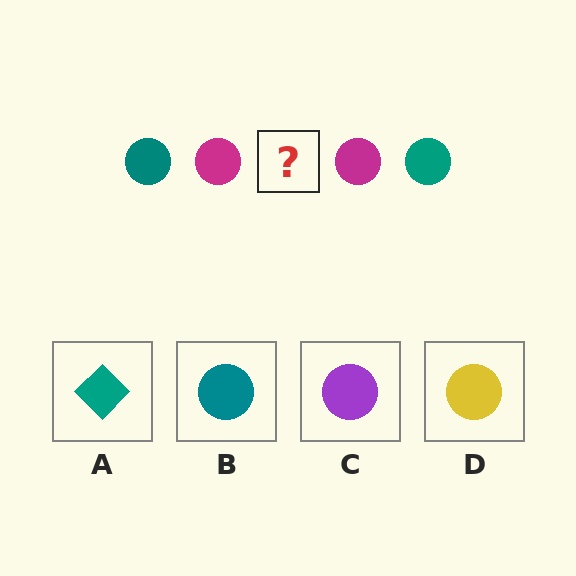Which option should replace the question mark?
Option B.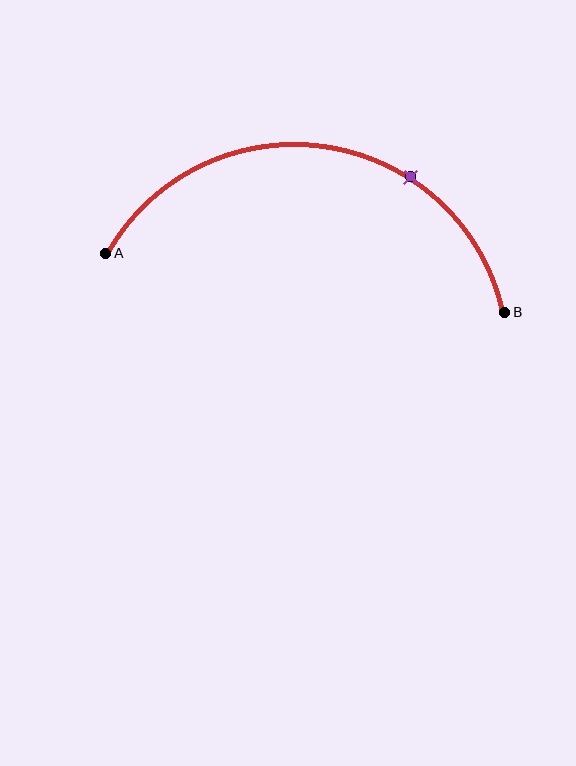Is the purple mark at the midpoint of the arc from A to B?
No. The purple mark lies on the arc but is closer to endpoint B. The arc midpoint would be at the point on the curve equidistant along the arc from both A and B.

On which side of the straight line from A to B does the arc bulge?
The arc bulges above the straight line connecting A and B.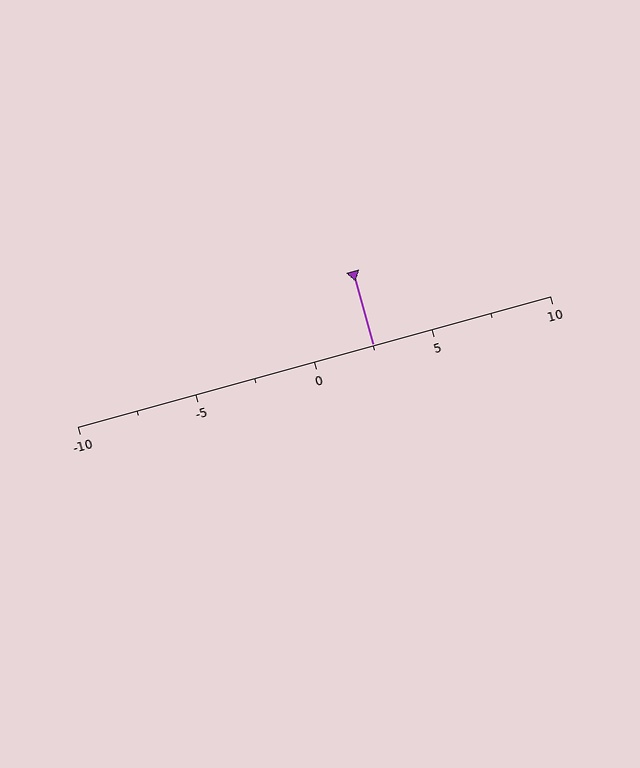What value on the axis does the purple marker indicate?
The marker indicates approximately 2.5.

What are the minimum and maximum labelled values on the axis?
The axis runs from -10 to 10.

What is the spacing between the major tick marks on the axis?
The major ticks are spaced 5 apart.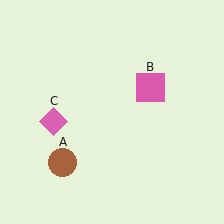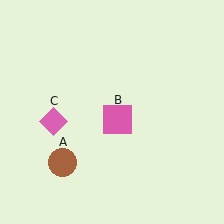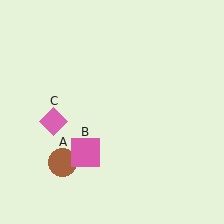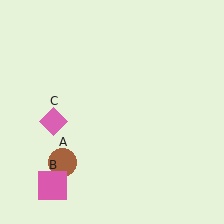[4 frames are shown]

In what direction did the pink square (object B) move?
The pink square (object B) moved down and to the left.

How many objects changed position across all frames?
1 object changed position: pink square (object B).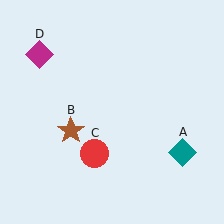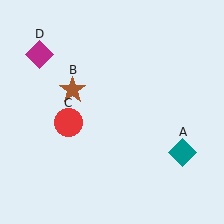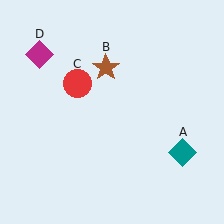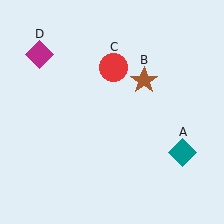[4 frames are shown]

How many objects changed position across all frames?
2 objects changed position: brown star (object B), red circle (object C).